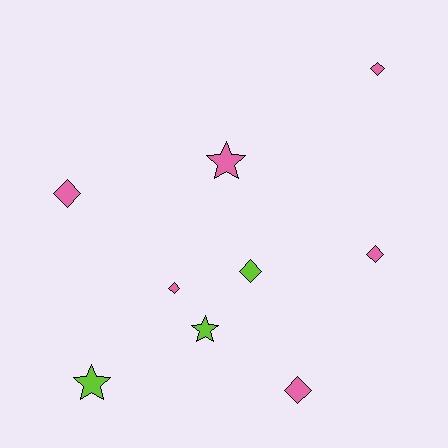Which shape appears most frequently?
Diamond, with 6 objects.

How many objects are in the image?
There are 9 objects.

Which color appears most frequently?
Pink, with 6 objects.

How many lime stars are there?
There are 2 lime stars.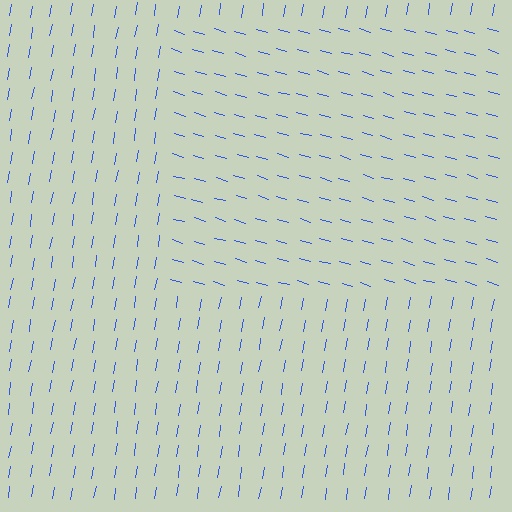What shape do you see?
I see a rectangle.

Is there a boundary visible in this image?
Yes, there is a texture boundary formed by a change in line orientation.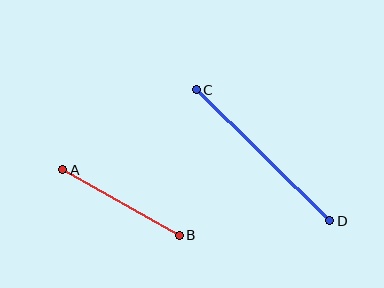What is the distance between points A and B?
The distance is approximately 134 pixels.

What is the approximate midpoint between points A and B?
The midpoint is at approximately (121, 202) pixels.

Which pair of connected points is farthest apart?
Points C and D are farthest apart.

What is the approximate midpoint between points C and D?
The midpoint is at approximately (263, 155) pixels.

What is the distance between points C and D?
The distance is approximately 187 pixels.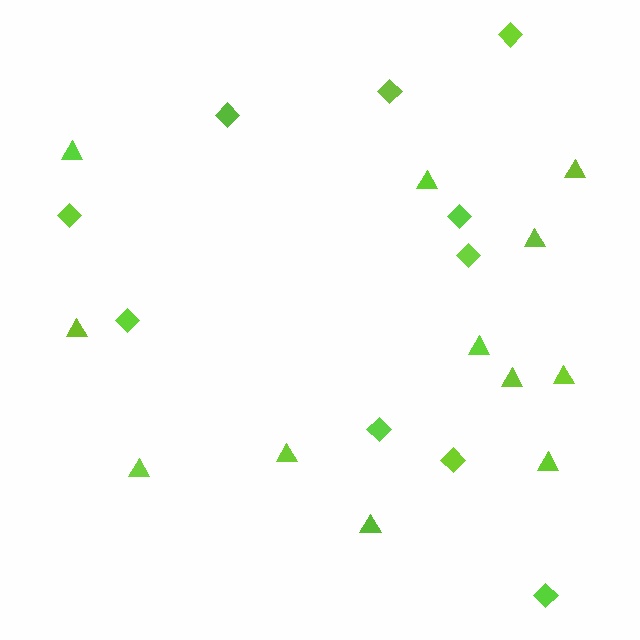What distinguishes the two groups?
There are 2 groups: one group of diamonds (10) and one group of triangles (12).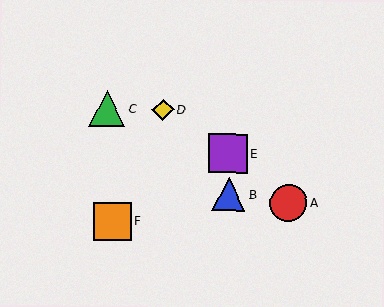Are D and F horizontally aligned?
No, D is at y≈110 and F is at y≈222.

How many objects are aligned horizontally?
2 objects (C, D) are aligned horizontally.